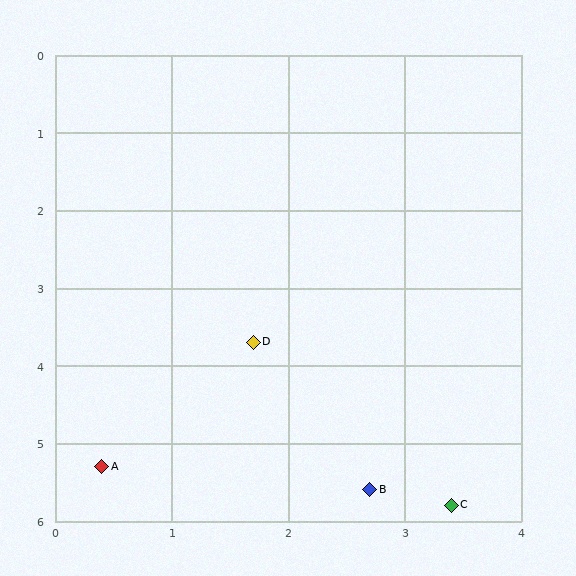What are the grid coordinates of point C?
Point C is at approximately (3.4, 5.8).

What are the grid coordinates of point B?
Point B is at approximately (2.7, 5.6).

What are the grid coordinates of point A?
Point A is at approximately (0.4, 5.3).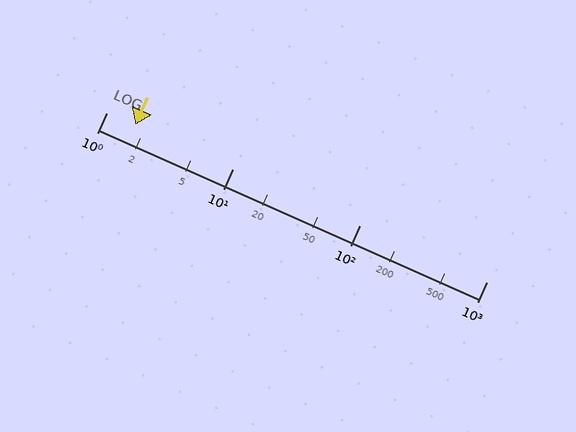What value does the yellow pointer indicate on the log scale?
The pointer indicates approximately 1.7.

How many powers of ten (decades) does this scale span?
The scale spans 3 decades, from 1 to 1000.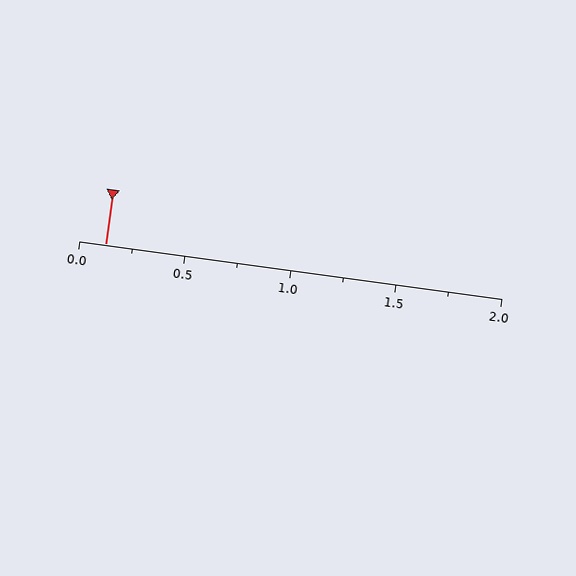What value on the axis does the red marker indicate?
The marker indicates approximately 0.12.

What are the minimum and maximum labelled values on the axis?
The axis runs from 0.0 to 2.0.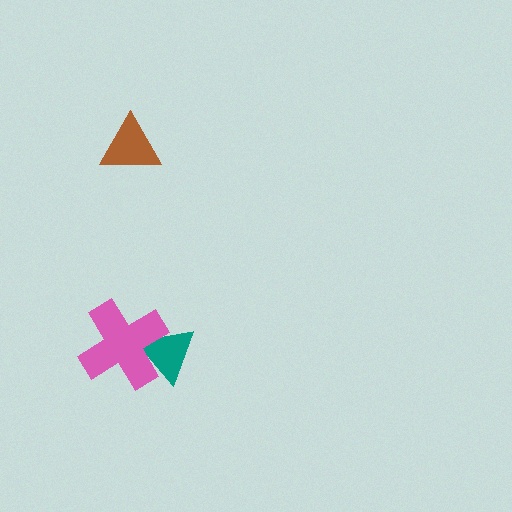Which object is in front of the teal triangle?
The pink cross is in front of the teal triangle.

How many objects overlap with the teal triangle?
1 object overlaps with the teal triangle.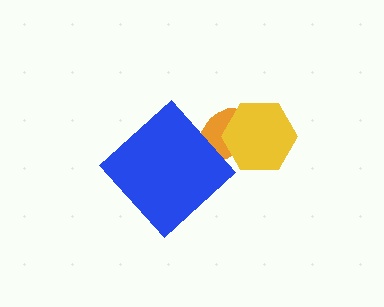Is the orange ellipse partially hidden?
Yes, it is partially covered by another shape.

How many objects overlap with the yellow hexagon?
1 object overlaps with the yellow hexagon.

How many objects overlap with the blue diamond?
1 object overlaps with the blue diamond.